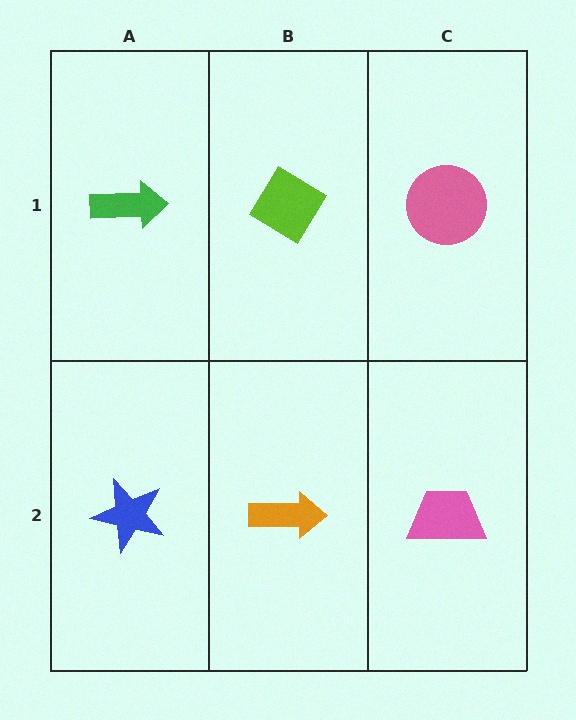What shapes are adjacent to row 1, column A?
A blue star (row 2, column A), a lime diamond (row 1, column B).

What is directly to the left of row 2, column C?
An orange arrow.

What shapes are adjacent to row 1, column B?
An orange arrow (row 2, column B), a green arrow (row 1, column A), a pink circle (row 1, column C).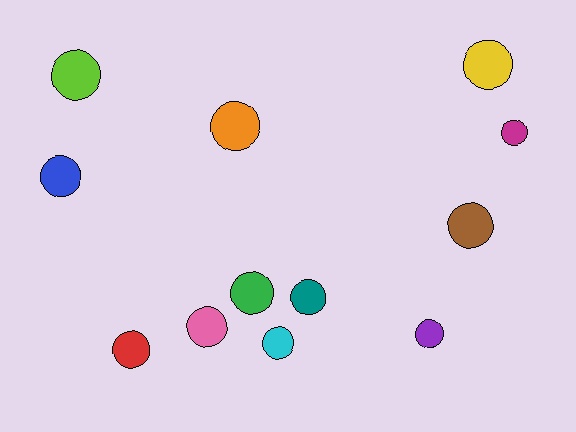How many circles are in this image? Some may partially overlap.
There are 12 circles.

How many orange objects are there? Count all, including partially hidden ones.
There is 1 orange object.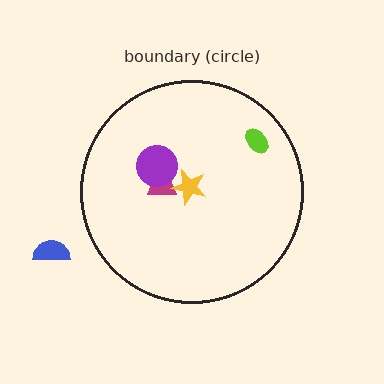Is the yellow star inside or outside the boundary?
Inside.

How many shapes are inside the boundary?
4 inside, 1 outside.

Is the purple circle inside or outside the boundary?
Inside.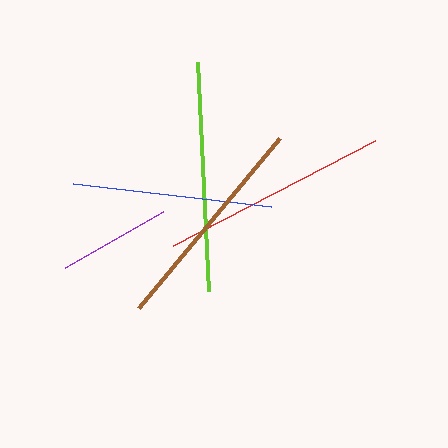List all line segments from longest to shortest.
From longest to shortest: lime, red, brown, blue, purple.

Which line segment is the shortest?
The purple line is the shortest at approximately 113 pixels.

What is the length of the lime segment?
The lime segment is approximately 229 pixels long.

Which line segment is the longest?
The lime line is the longest at approximately 229 pixels.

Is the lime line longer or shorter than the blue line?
The lime line is longer than the blue line.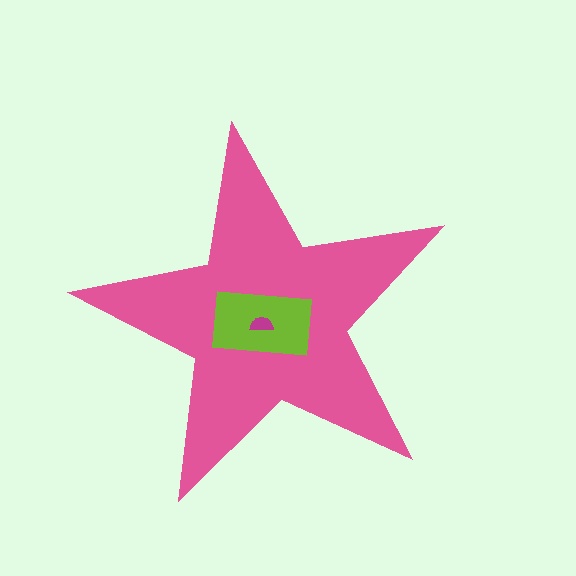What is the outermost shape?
The pink star.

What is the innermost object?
The magenta semicircle.